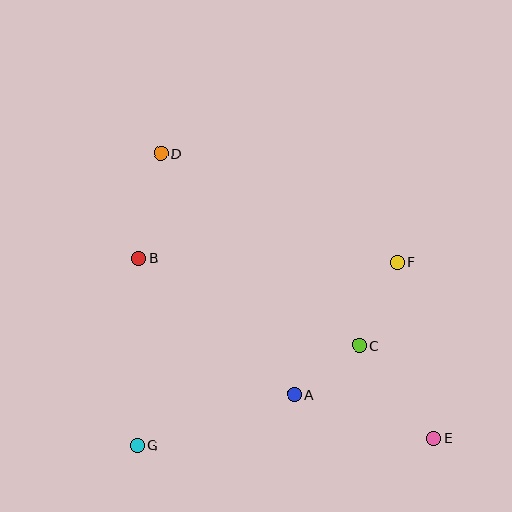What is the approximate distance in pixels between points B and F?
The distance between B and F is approximately 258 pixels.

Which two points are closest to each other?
Points A and C are closest to each other.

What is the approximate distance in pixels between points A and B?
The distance between A and B is approximately 206 pixels.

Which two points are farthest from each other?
Points D and E are farthest from each other.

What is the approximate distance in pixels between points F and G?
The distance between F and G is approximately 318 pixels.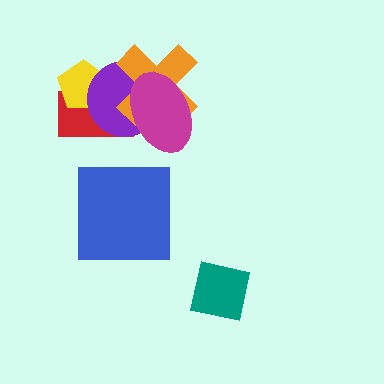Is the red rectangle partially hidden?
Yes, it is partially covered by another shape.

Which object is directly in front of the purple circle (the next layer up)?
The orange cross is directly in front of the purple circle.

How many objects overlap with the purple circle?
4 objects overlap with the purple circle.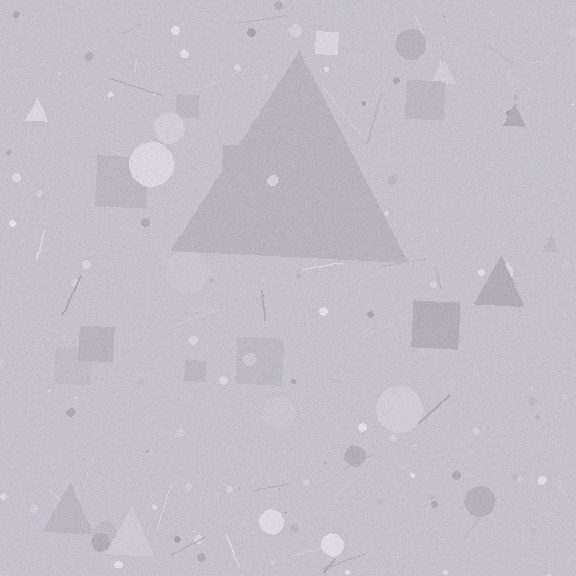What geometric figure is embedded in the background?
A triangle is embedded in the background.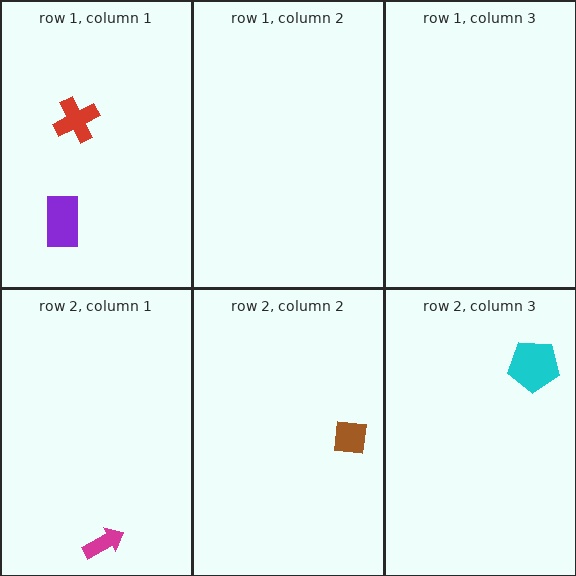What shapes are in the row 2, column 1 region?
The magenta arrow.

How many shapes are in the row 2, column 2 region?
1.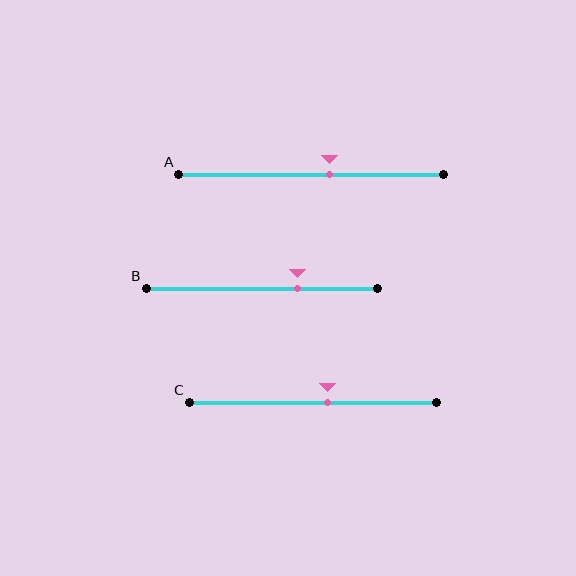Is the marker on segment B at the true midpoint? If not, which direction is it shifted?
No, the marker on segment B is shifted to the right by about 15% of the segment length.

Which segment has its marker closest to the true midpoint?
Segment C has its marker closest to the true midpoint.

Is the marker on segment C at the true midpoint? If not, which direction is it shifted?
No, the marker on segment C is shifted to the right by about 6% of the segment length.